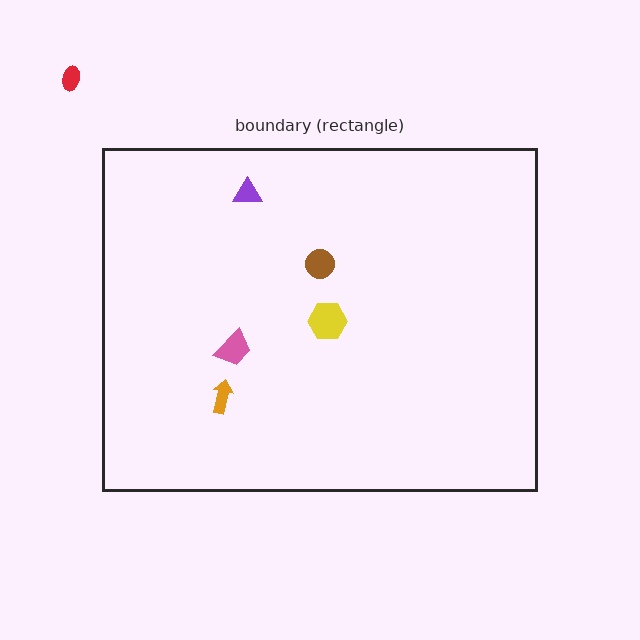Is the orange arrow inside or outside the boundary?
Inside.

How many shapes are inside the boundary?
5 inside, 1 outside.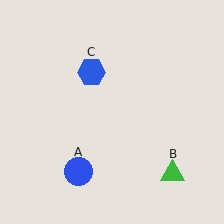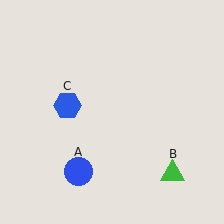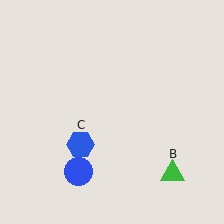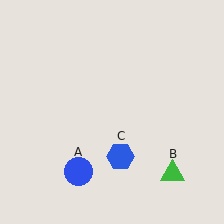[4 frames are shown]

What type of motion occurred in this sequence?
The blue hexagon (object C) rotated counterclockwise around the center of the scene.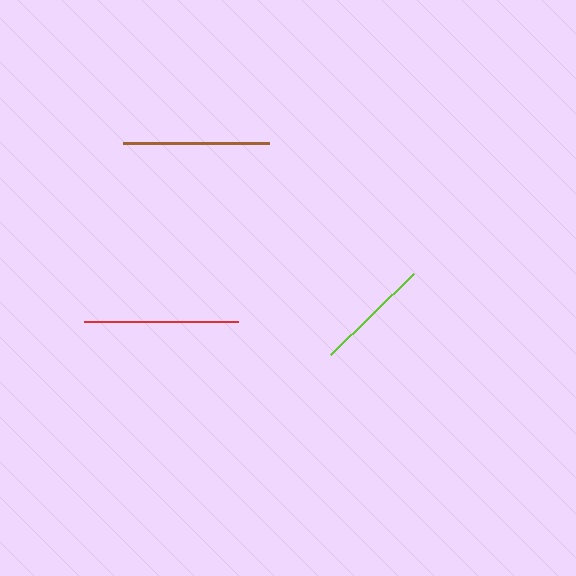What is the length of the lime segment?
The lime segment is approximately 116 pixels long.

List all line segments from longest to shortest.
From longest to shortest: red, brown, lime.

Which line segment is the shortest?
The lime line is the shortest at approximately 116 pixels.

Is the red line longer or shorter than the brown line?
The red line is longer than the brown line.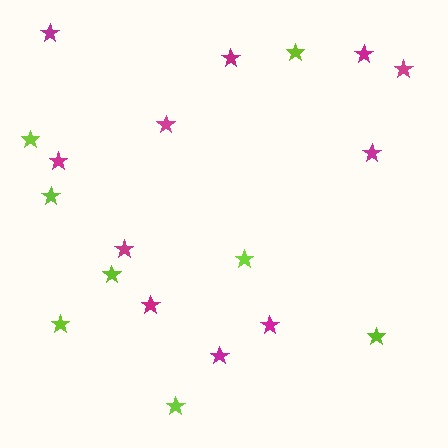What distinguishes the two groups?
There are 2 groups: one group of lime stars (8) and one group of magenta stars (11).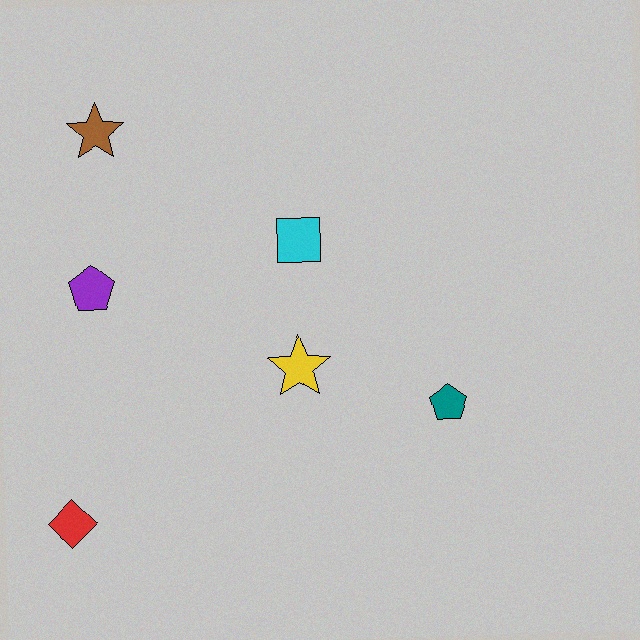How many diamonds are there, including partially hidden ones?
There is 1 diamond.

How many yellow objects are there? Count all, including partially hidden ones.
There is 1 yellow object.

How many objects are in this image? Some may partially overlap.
There are 6 objects.